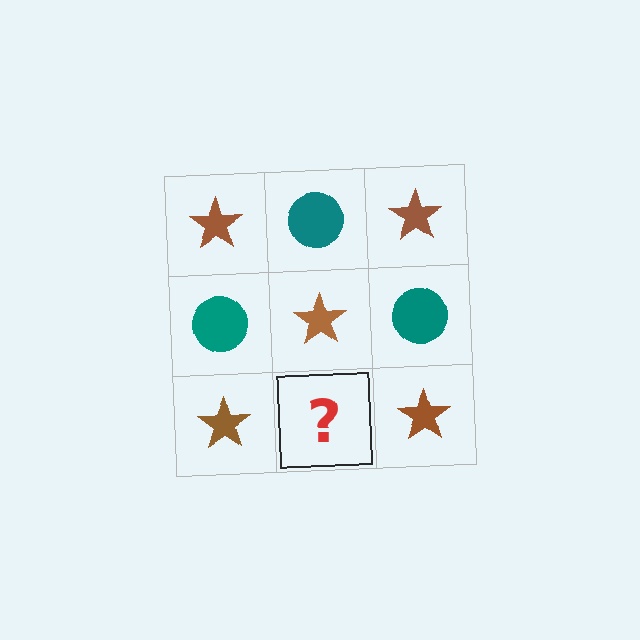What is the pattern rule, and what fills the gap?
The rule is that it alternates brown star and teal circle in a checkerboard pattern. The gap should be filled with a teal circle.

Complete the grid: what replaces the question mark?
The question mark should be replaced with a teal circle.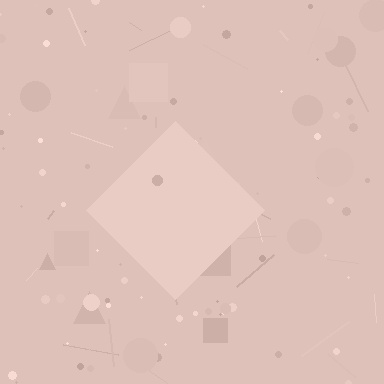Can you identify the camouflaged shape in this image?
The camouflaged shape is a diamond.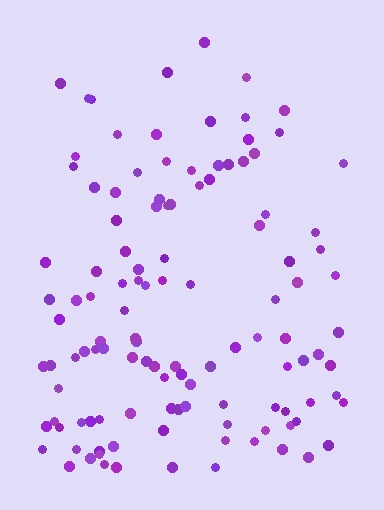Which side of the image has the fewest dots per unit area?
The top.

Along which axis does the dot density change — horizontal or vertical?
Vertical.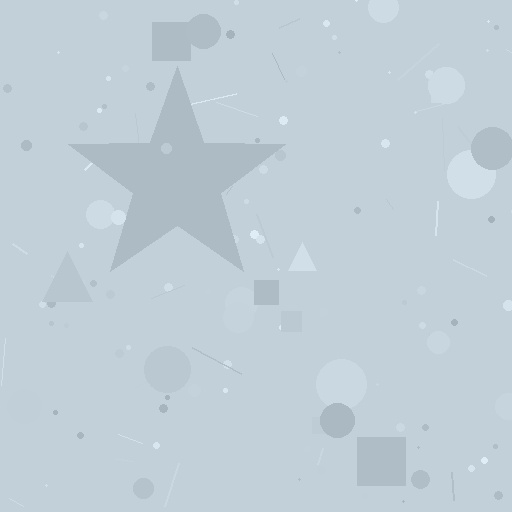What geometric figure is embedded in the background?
A star is embedded in the background.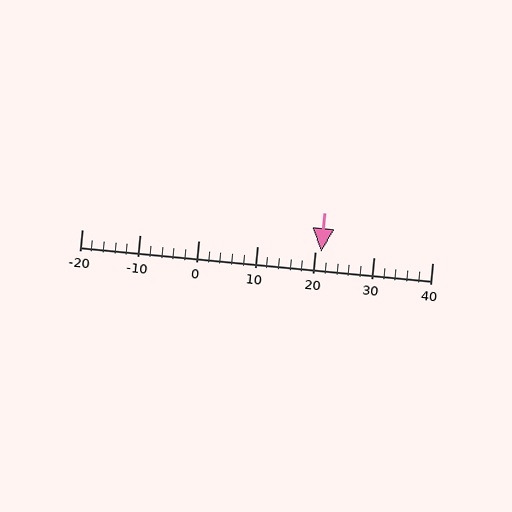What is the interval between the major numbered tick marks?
The major tick marks are spaced 10 units apart.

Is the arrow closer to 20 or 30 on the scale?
The arrow is closer to 20.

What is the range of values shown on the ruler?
The ruler shows values from -20 to 40.